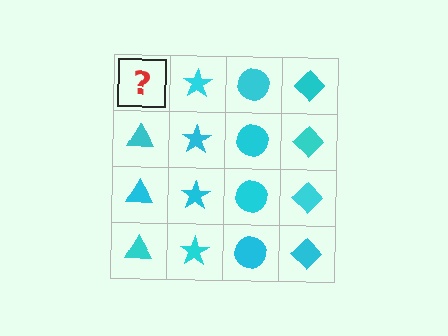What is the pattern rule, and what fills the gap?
The rule is that each column has a consistent shape. The gap should be filled with a cyan triangle.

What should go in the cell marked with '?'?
The missing cell should contain a cyan triangle.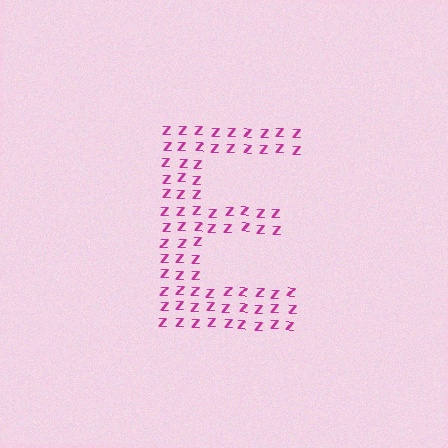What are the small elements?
The small elements are letter Z's.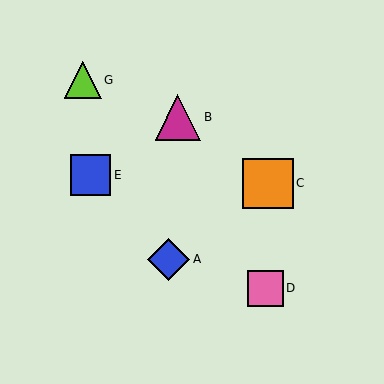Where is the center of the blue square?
The center of the blue square is at (91, 175).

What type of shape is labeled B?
Shape B is a magenta triangle.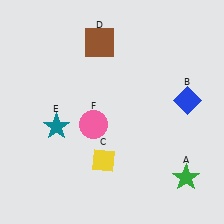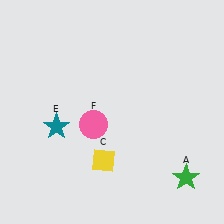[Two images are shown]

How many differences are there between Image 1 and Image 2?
There are 2 differences between the two images.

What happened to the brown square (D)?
The brown square (D) was removed in Image 2. It was in the top-left area of Image 1.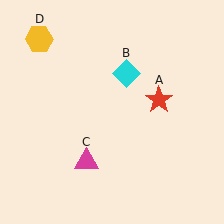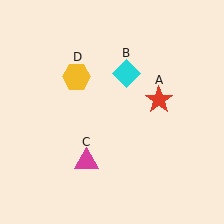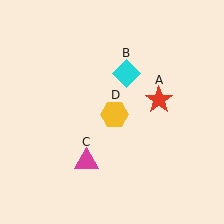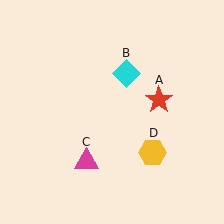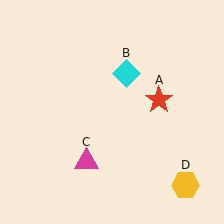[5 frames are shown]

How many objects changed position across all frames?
1 object changed position: yellow hexagon (object D).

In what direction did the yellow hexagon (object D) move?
The yellow hexagon (object D) moved down and to the right.